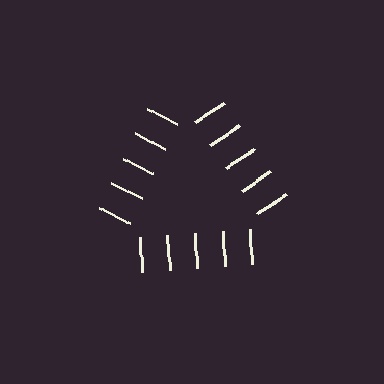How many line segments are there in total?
15 — 5 along each of the 3 edges.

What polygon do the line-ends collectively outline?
An illusory triangle — the line segments terminate on its edges but no continuous stroke is drawn.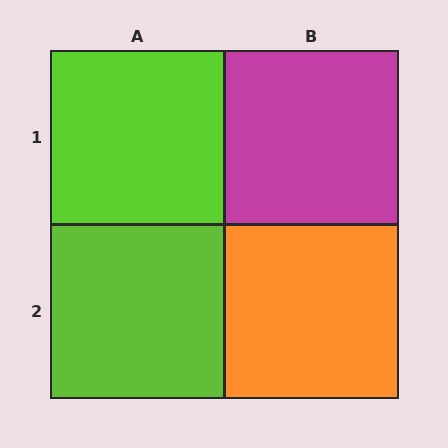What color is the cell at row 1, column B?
Magenta.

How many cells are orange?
1 cell is orange.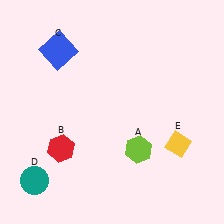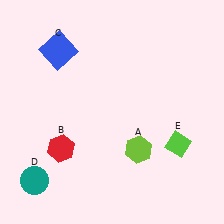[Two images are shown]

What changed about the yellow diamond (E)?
In Image 1, E is yellow. In Image 2, it changed to lime.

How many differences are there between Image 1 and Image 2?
There is 1 difference between the two images.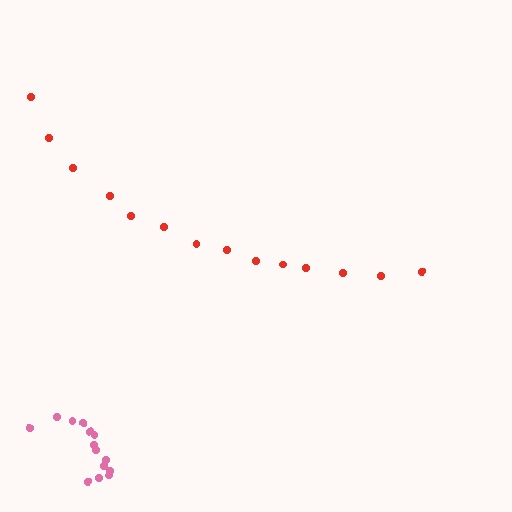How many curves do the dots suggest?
There are 2 distinct paths.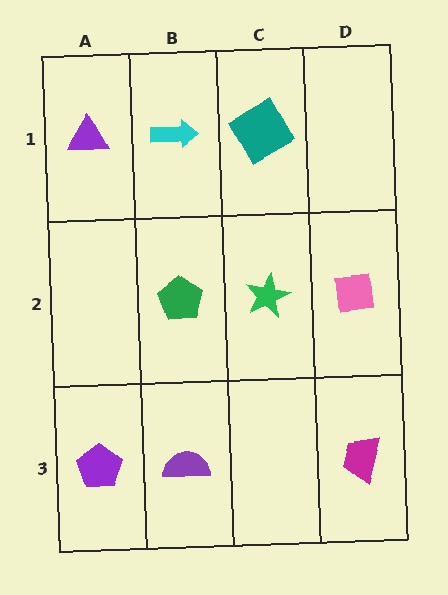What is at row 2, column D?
A pink square.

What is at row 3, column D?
A magenta trapezoid.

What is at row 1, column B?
A cyan arrow.